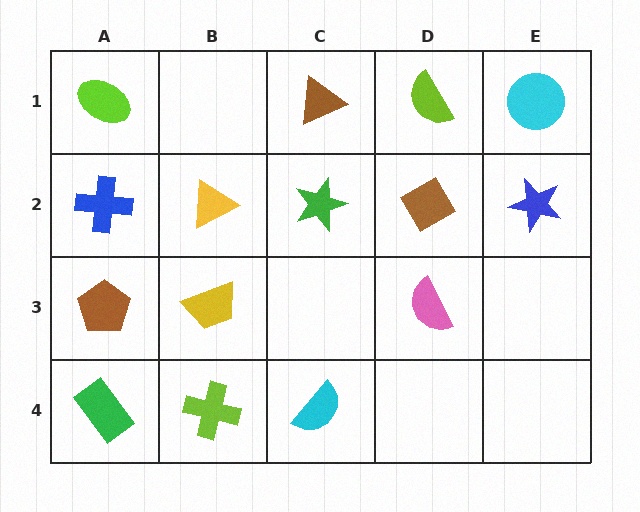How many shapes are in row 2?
5 shapes.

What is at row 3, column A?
A brown pentagon.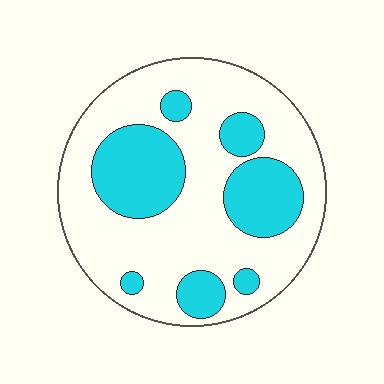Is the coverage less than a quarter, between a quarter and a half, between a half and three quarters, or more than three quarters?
Between a quarter and a half.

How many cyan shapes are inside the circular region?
7.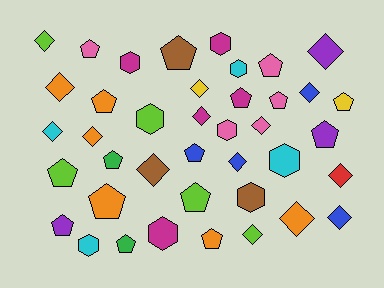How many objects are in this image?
There are 40 objects.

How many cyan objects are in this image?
There are 4 cyan objects.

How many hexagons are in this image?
There are 9 hexagons.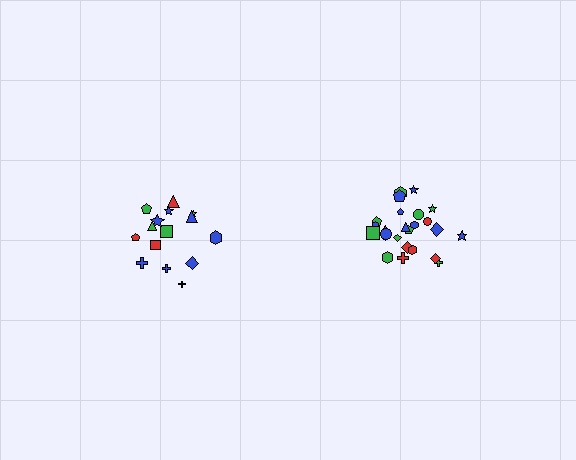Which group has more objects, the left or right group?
The right group.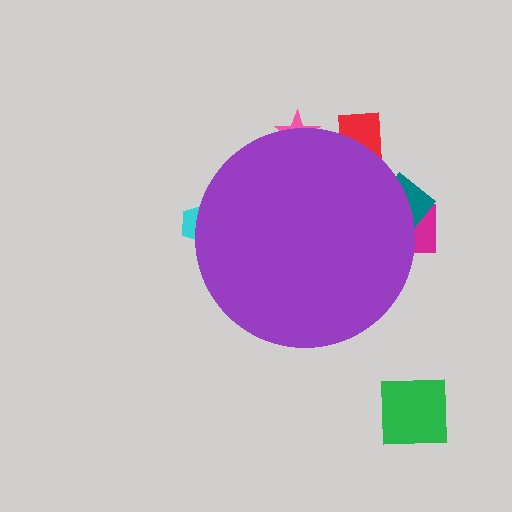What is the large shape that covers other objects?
A purple circle.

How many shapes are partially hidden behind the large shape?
5 shapes are partially hidden.